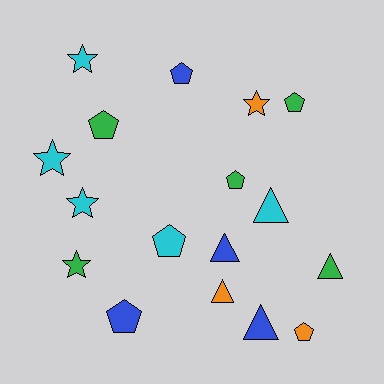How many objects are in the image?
There are 17 objects.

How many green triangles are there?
There is 1 green triangle.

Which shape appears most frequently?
Pentagon, with 7 objects.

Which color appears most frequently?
Cyan, with 5 objects.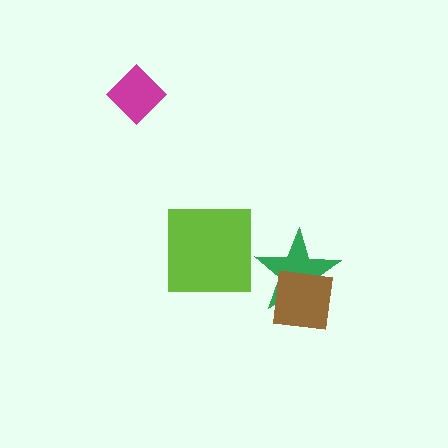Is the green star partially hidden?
Yes, it is partially covered by another shape.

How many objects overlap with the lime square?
0 objects overlap with the lime square.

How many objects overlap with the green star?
1 object overlaps with the green star.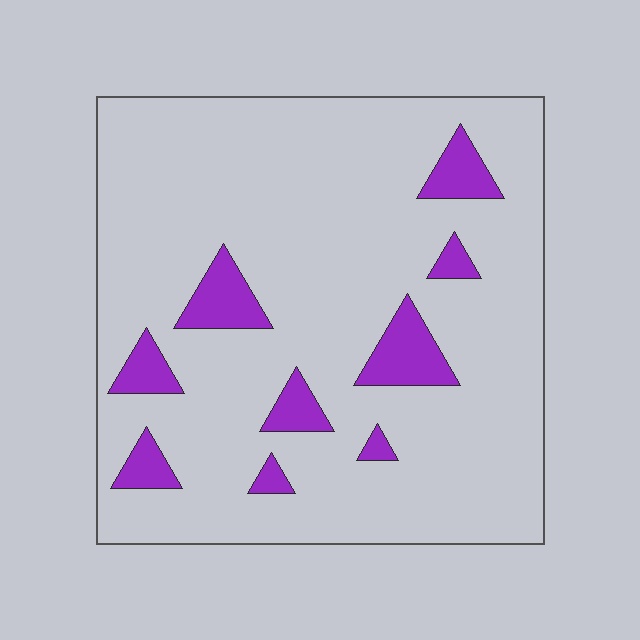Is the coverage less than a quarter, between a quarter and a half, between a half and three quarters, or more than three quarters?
Less than a quarter.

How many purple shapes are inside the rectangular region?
9.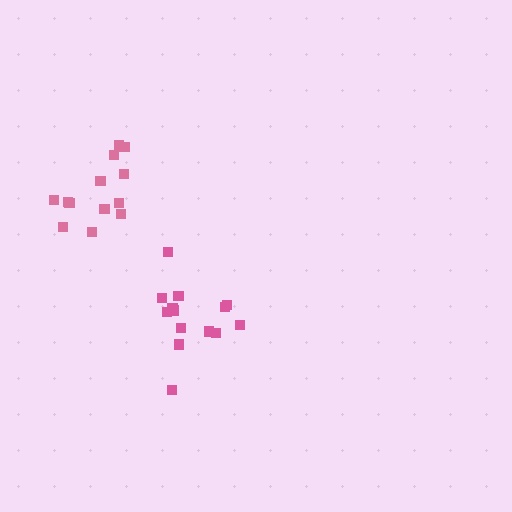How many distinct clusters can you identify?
There are 2 distinct clusters.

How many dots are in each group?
Group 1: 13 dots, Group 2: 14 dots (27 total).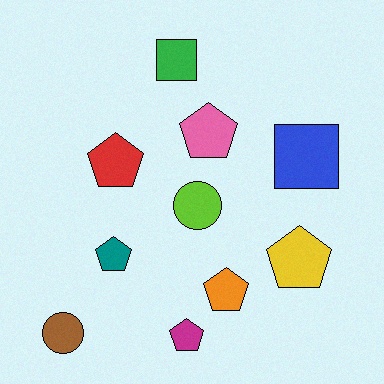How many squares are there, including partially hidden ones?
There are 2 squares.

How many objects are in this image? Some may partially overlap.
There are 10 objects.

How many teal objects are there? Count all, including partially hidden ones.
There is 1 teal object.